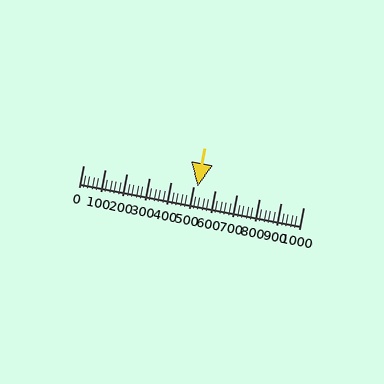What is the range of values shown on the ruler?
The ruler shows values from 0 to 1000.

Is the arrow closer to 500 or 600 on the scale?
The arrow is closer to 500.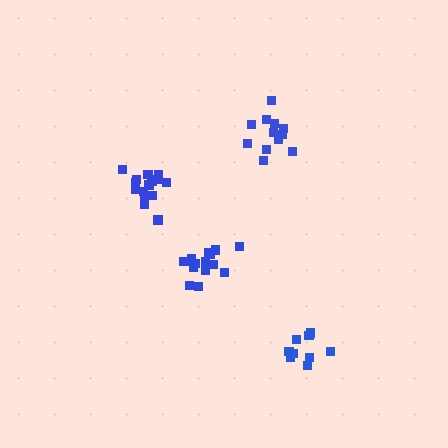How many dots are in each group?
Group 1: 15 dots, Group 2: 15 dots, Group 3: 12 dots, Group 4: 9 dots (51 total).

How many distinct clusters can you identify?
There are 4 distinct clusters.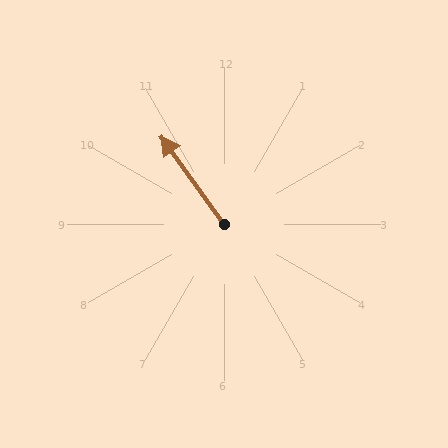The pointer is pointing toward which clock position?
Roughly 11 o'clock.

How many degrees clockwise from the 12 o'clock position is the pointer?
Approximately 324 degrees.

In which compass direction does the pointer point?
Northwest.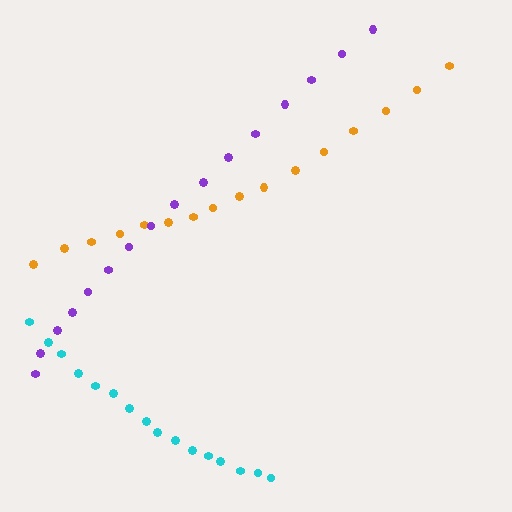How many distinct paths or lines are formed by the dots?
There are 3 distinct paths.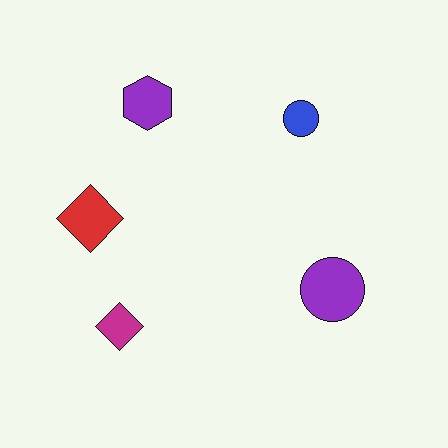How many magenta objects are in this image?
There is 1 magenta object.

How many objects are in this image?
There are 5 objects.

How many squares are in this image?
There are no squares.